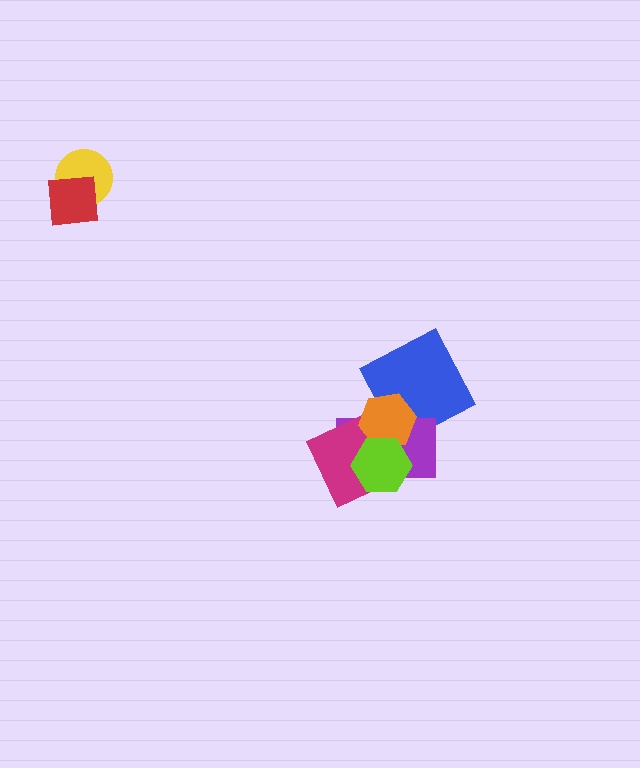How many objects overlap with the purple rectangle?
4 objects overlap with the purple rectangle.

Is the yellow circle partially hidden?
Yes, it is partially covered by another shape.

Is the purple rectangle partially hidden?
Yes, it is partially covered by another shape.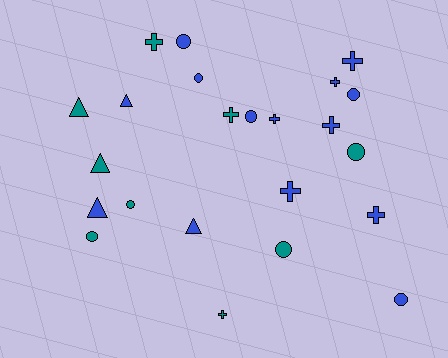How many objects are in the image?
There are 23 objects.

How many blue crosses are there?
There are 6 blue crosses.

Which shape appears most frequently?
Circle, with 9 objects.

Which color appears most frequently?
Blue, with 14 objects.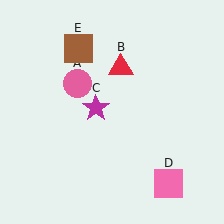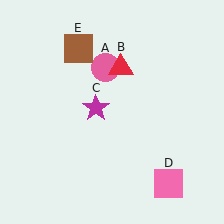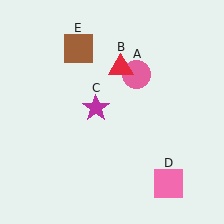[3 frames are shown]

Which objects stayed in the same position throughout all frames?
Red triangle (object B) and magenta star (object C) and pink square (object D) and brown square (object E) remained stationary.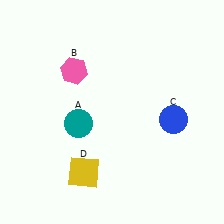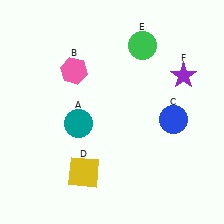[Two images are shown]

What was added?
A green circle (E), a purple star (F) were added in Image 2.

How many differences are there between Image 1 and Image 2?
There are 2 differences between the two images.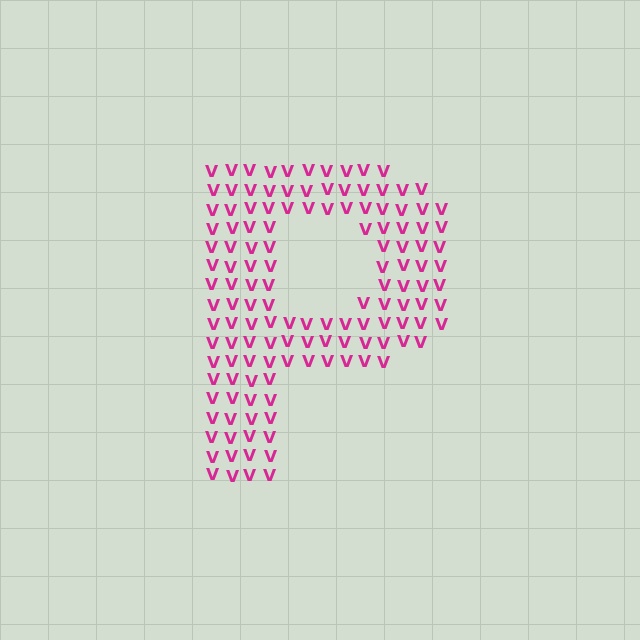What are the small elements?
The small elements are letter V's.